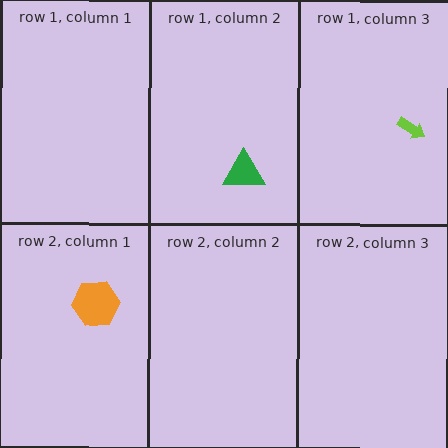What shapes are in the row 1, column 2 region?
The green triangle.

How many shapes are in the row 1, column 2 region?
1.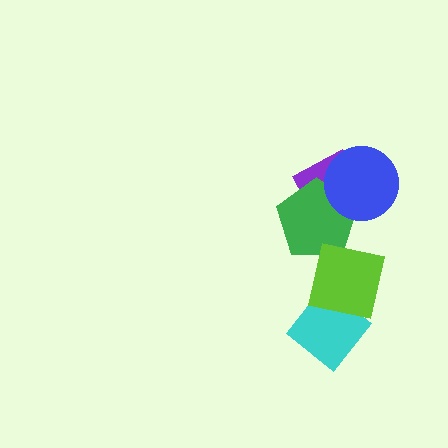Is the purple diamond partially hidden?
Yes, it is partially covered by another shape.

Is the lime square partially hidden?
No, no other shape covers it.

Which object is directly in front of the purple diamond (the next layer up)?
The green pentagon is directly in front of the purple diamond.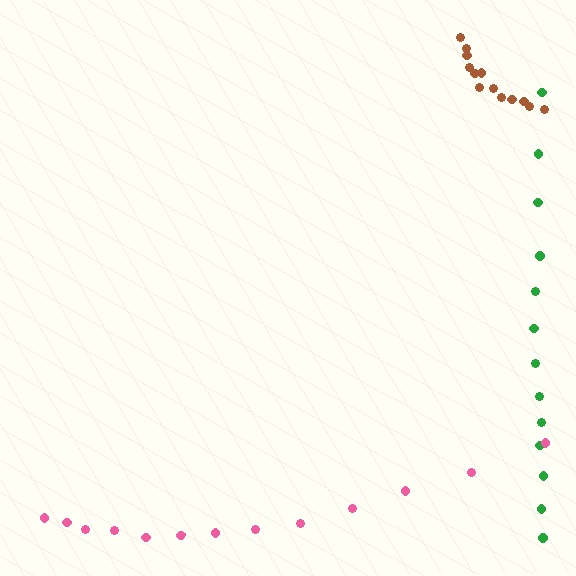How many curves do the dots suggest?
There are 3 distinct paths.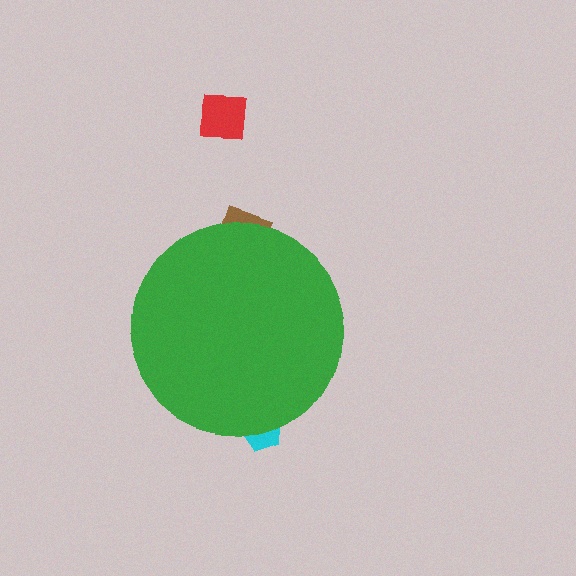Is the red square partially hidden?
No, the red square is fully visible.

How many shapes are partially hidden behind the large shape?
2 shapes are partially hidden.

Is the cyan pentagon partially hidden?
Yes, the cyan pentagon is partially hidden behind the green circle.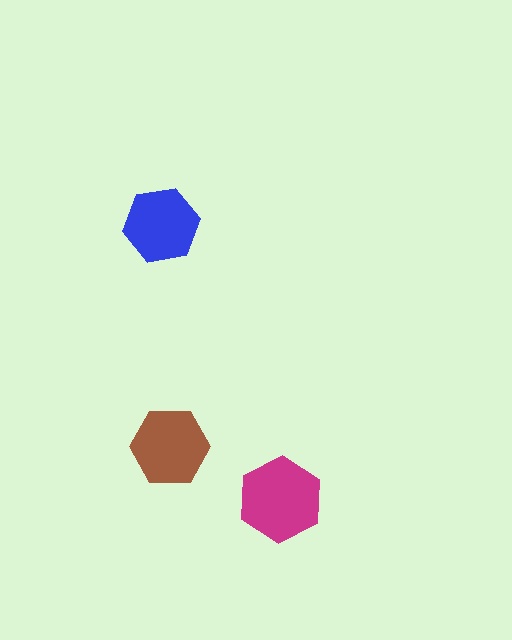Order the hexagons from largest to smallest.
the magenta one, the brown one, the blue one.